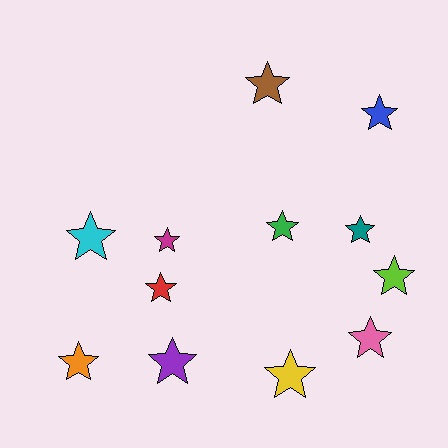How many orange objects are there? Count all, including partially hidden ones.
There is 1 orange object.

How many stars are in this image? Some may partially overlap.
There are 12 stars.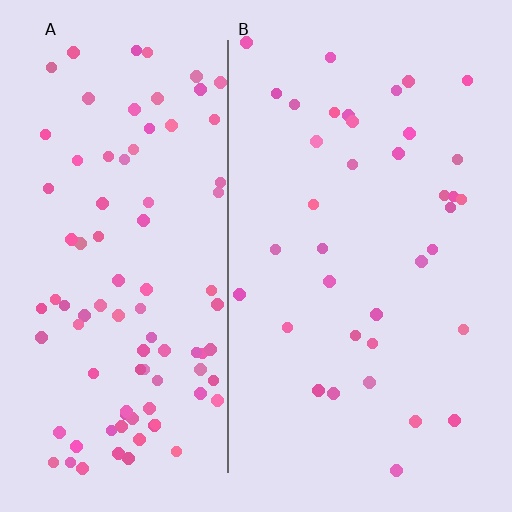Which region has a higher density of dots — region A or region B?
A (the left).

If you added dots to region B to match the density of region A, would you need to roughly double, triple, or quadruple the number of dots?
Approximately triple.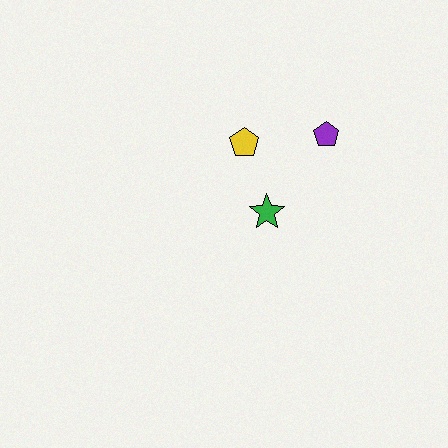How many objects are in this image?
There are 3 objects.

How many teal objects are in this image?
There are no teal objects.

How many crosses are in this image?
There are no crosses.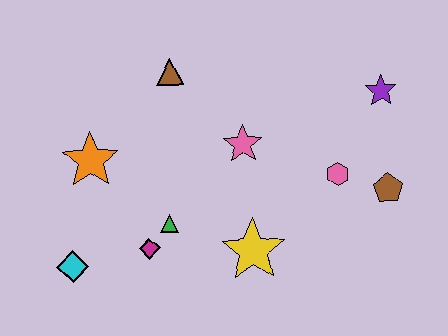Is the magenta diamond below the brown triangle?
Yes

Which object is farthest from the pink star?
The cyan diamond is farthest from the pink star.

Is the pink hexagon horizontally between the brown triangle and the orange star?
No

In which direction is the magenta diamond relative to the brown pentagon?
The magenta diamond is to the left of the brown pentagon.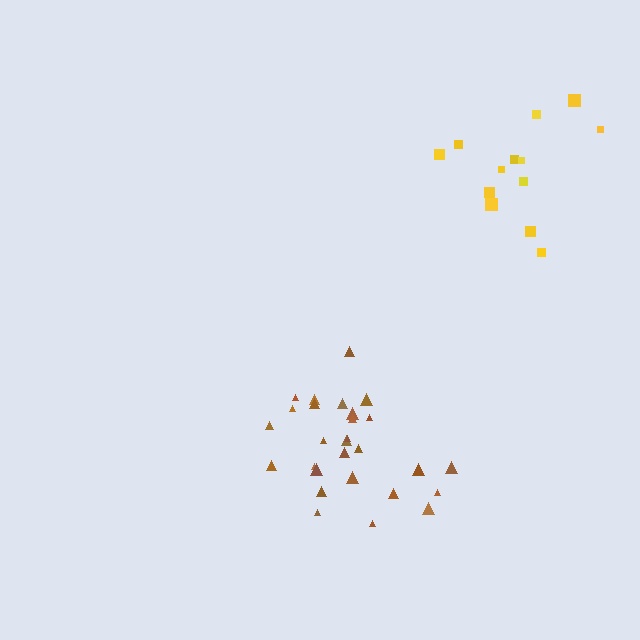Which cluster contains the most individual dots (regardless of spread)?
Brown (28).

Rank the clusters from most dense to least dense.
brown, yellow.